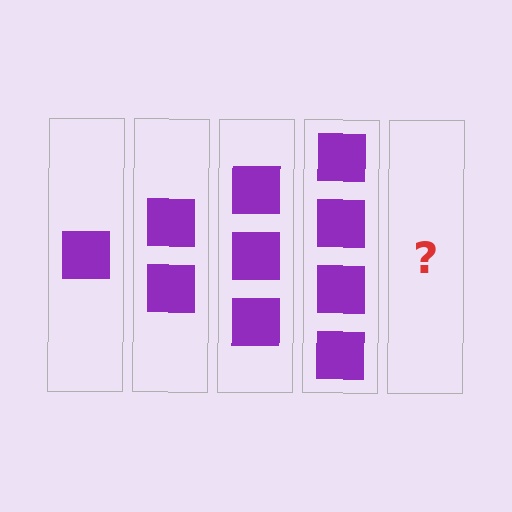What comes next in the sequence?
The next element should be 5 squares.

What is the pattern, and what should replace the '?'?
The pattern is that each step adds one more square. The '?' should be 5 squares.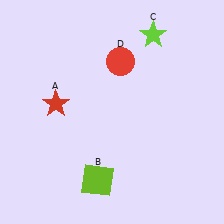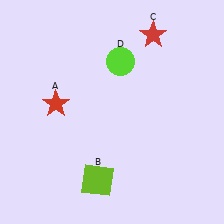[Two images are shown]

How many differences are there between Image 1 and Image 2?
There are 2 differences between the two images.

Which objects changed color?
C changed from lime to red. D changed from red to lime.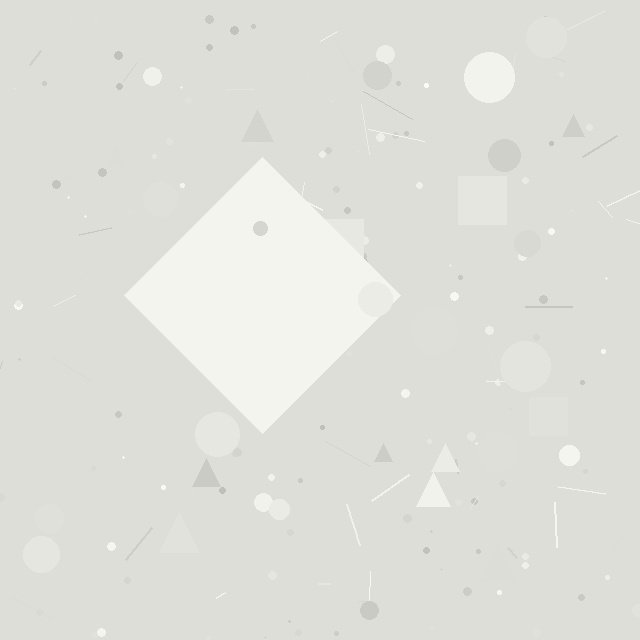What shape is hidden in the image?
A diamond is hidden in the image.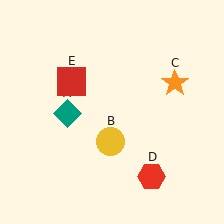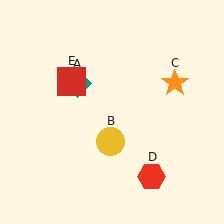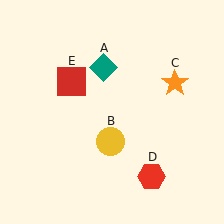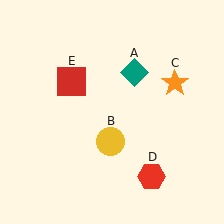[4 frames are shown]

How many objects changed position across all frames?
1 object changed position: teal diamond (object A).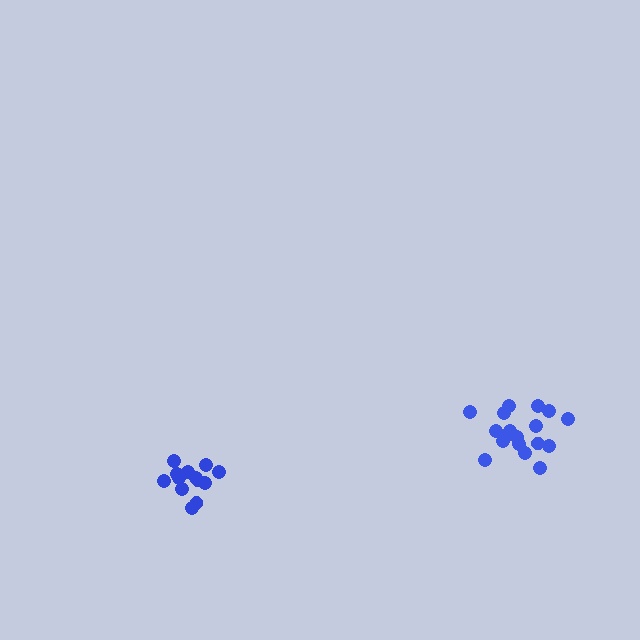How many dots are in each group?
Group 1: 18 dots, Group 2: 13 dots (31 total).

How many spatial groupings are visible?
There are 2 spatial groupings.